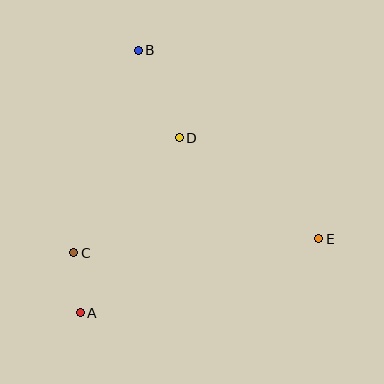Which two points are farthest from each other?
Points A and B are farthest from each other.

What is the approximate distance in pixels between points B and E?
The distance between B and E is approximately 261 pixels.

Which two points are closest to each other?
Points A and C are closest to each other.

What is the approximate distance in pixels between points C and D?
The distance between C and D is approximately 156 pixels.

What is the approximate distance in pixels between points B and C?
The distance between B and C is approximately 213 pixels.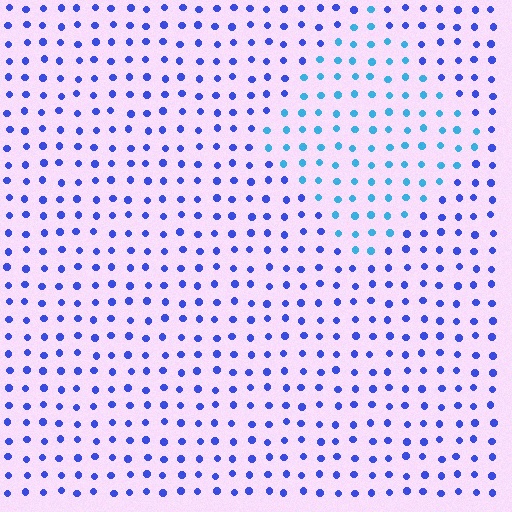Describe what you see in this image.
The image is filled with small blue elements in a uniform arrangement. A diamond-shaped region is visible where the elements are tinted to a slightly different hue, forming a subtle color boundary.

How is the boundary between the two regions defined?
The boundary is defined purely by a slight shift in hue (about 37 degrees). Spacing, size, and orientation are identical on both sides.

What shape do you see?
I see a diamond.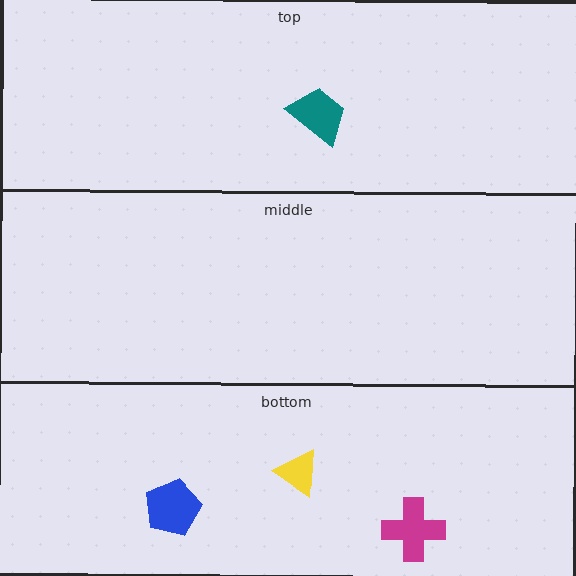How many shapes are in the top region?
1.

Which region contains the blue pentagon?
The bottom region.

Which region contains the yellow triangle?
The bottom region.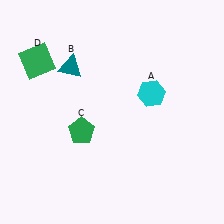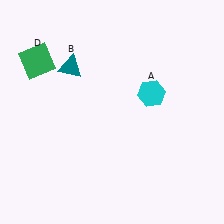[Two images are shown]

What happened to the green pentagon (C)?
The green pentagon (C) was removed in Image 2. It was in the bottom-left area of Image 1.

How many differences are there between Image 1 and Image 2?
There is 1 difference between the two images.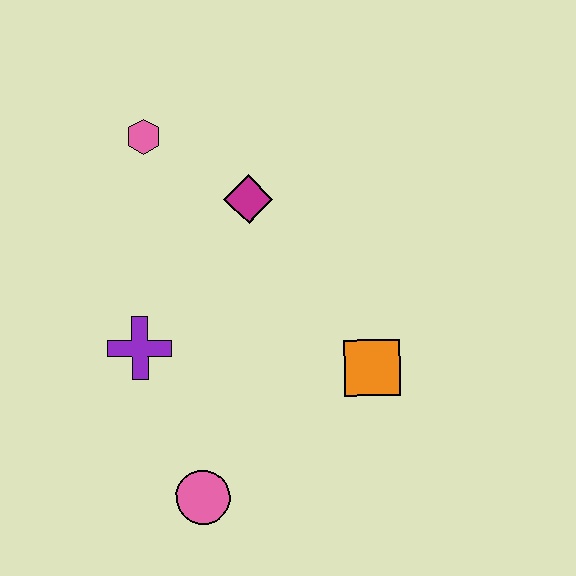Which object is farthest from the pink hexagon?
The pink circle is farthest from the pink hexagon.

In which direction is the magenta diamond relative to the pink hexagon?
The magenta diamond is to the right of the pink hexagon.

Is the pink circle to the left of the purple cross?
No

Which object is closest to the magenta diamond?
The pink hexagon is closest to the magenta diamond.